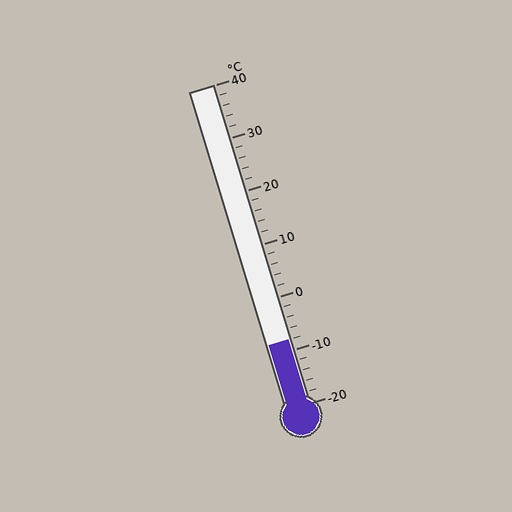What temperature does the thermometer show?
The thermometer shows approximately -8°C.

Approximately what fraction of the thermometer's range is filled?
The thermometer is filled to approximately 20% of its range.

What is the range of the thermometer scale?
The thermometer scale ranges from -20°C to 40°C.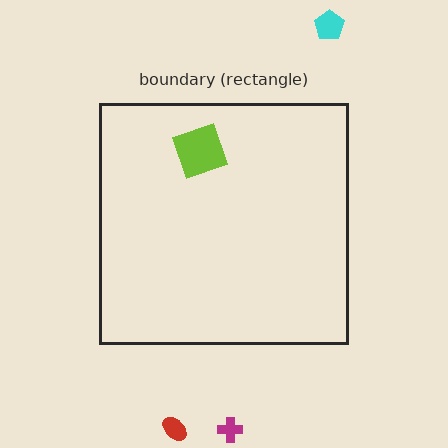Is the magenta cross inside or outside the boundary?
Outside.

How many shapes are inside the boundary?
1 inside, 3 outside.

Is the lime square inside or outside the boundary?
Inside.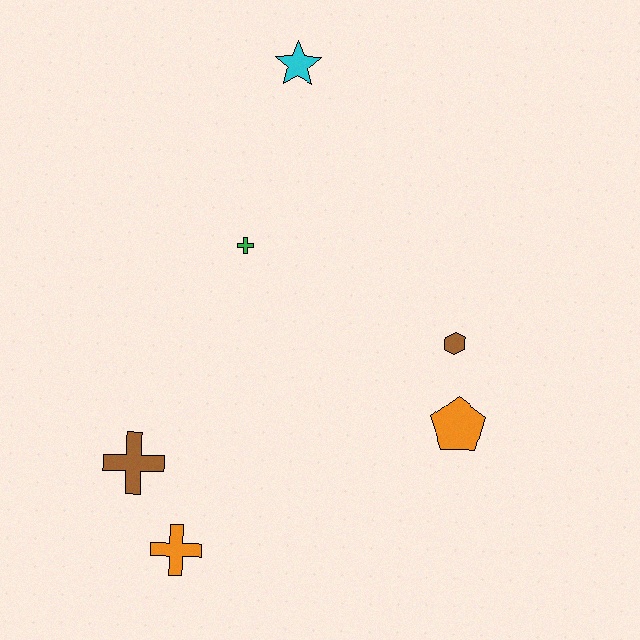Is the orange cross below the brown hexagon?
Yes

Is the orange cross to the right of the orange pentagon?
No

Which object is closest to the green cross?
The cyan star is closest to the green cross.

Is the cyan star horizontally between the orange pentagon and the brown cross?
Yes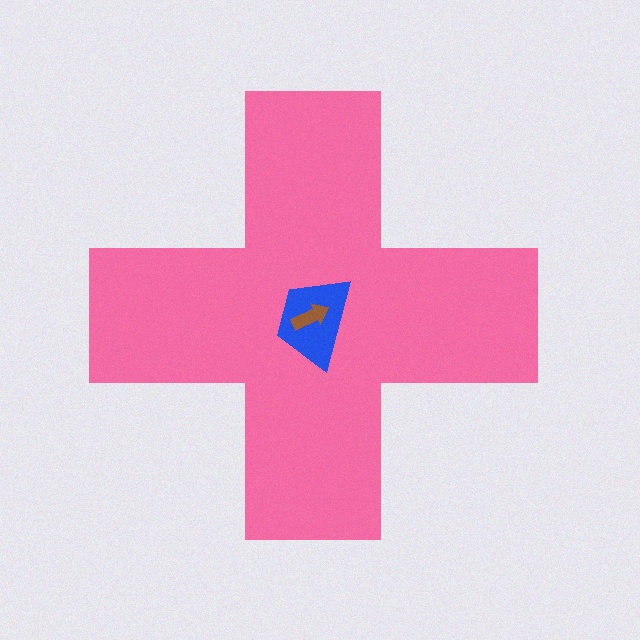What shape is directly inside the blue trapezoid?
The brown arrow.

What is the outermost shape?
The pink cross.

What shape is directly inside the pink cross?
The blue trapezoid.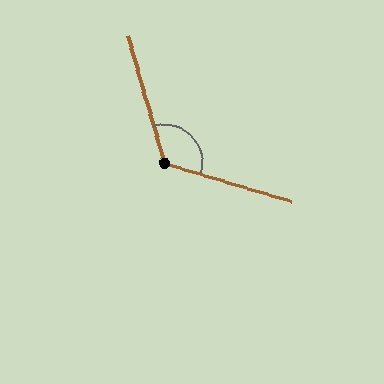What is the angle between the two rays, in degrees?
Approximately 123 degrees.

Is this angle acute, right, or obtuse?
It is obtuse.